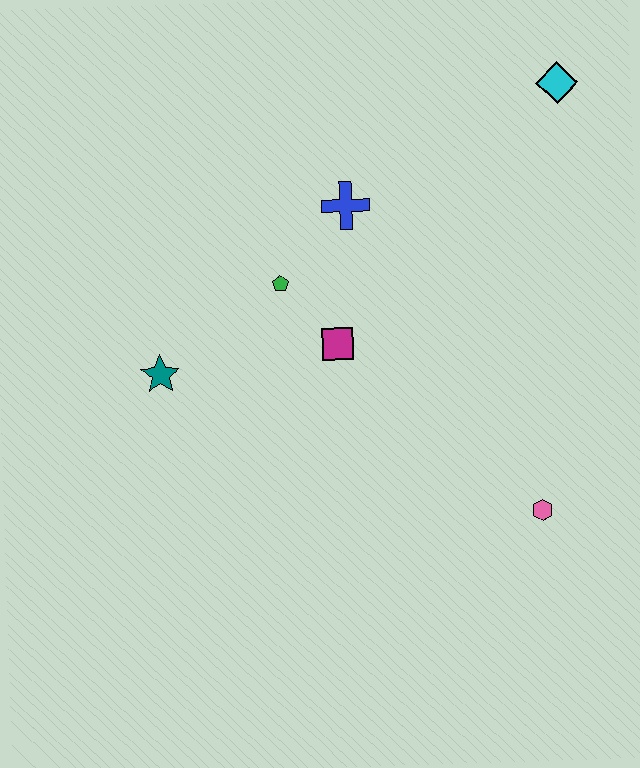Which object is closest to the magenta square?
The green pentagon is closest to the magenta square.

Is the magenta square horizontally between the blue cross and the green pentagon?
Yes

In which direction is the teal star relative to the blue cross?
The teal star is to the left of the blue cross.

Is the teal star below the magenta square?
Yes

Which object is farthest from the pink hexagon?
The cyan diamond is farthest from the pink hexagon.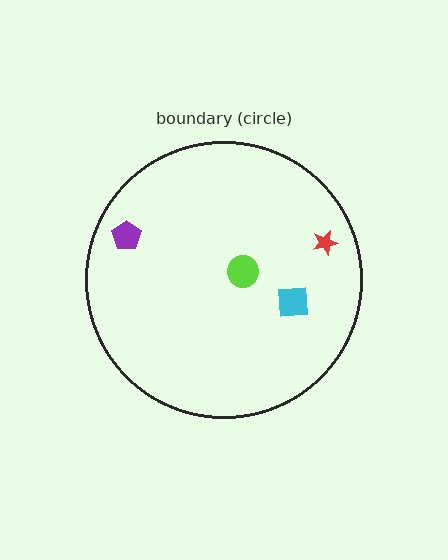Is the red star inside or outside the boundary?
Inside.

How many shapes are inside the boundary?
4 inside, 0 outside.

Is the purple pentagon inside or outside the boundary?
Inside.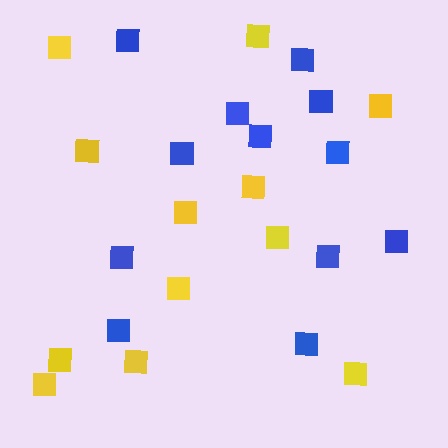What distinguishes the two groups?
There are 2 groups: one group of blue squares (12) and one group of yellow squares (12).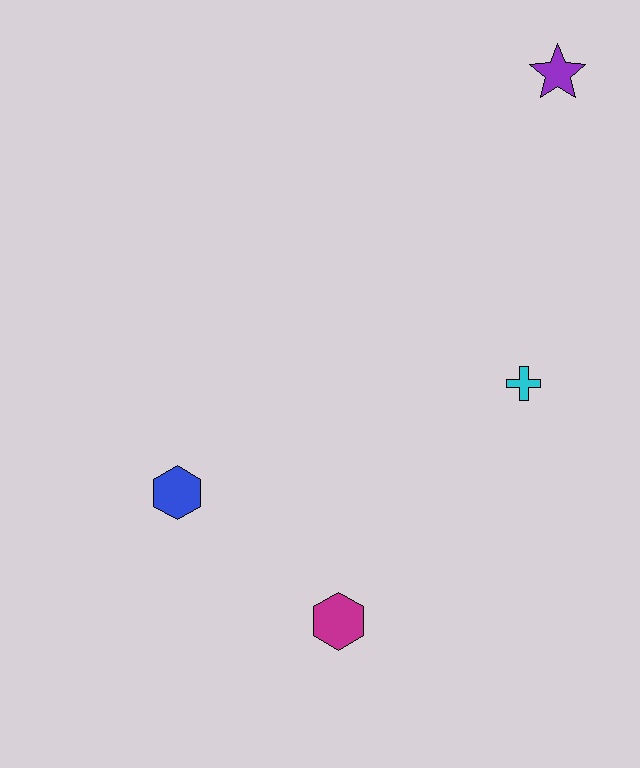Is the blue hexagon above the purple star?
No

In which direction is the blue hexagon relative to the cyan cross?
The blue hexagon is to the left of the cyan cross.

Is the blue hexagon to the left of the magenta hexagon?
Yes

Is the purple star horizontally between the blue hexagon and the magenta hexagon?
No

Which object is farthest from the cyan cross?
The blue hexagon is farthest from the cyan cross.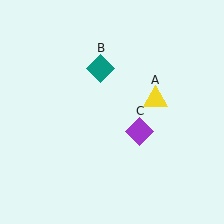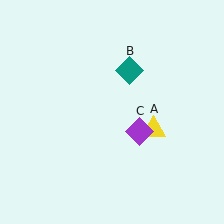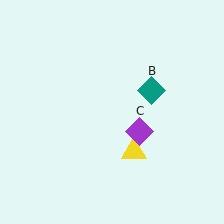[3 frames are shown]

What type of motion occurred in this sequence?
The yellow triangle (object A), teal diamond (object B) rotated clockwise around the center of the scene.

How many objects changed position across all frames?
2 objects changed position: yellow triangle (object A), teal diamond (object B).